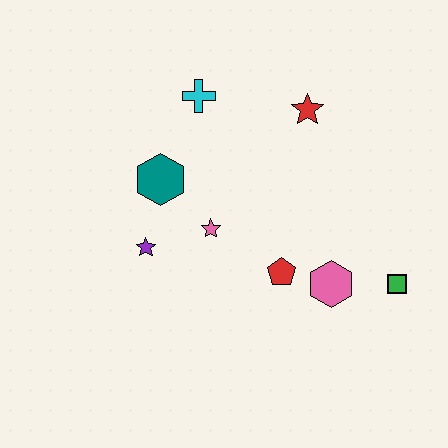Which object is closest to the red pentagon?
The pink hexagon is closest to the red pentagon.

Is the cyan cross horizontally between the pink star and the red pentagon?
No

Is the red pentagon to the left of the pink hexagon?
Yes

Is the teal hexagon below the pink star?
No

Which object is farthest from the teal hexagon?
The green square is farthest from the teal hexagon.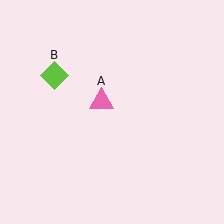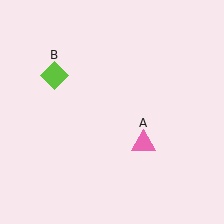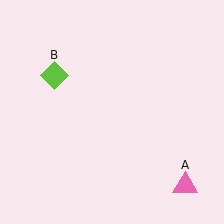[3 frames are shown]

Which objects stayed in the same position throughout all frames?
Lime diamond (object B) remained stationary.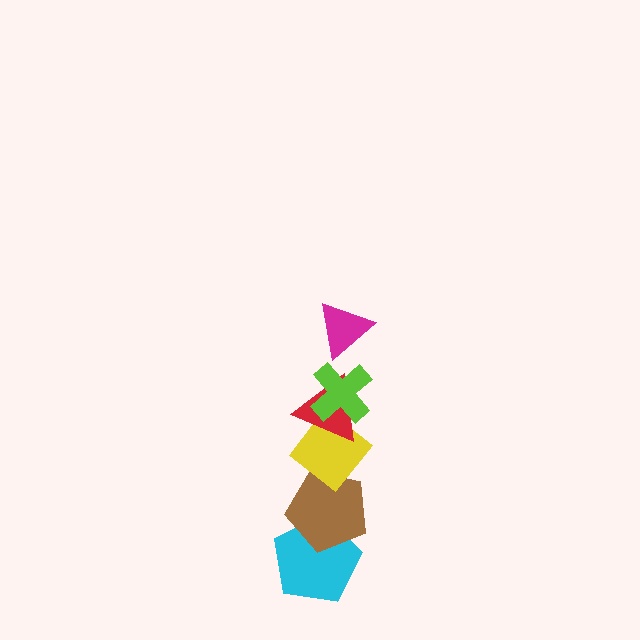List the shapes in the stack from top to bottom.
From top to bottom: the magenta triangle, the lime cross, the red triangle, the yellow diamond, the brown pentagon, the cyan pentagon.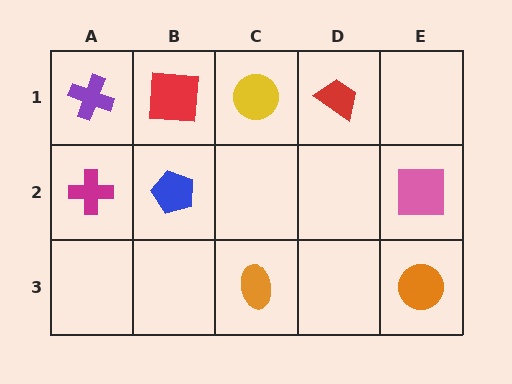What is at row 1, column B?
A red square.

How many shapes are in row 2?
3 shapes.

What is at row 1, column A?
A purple cross.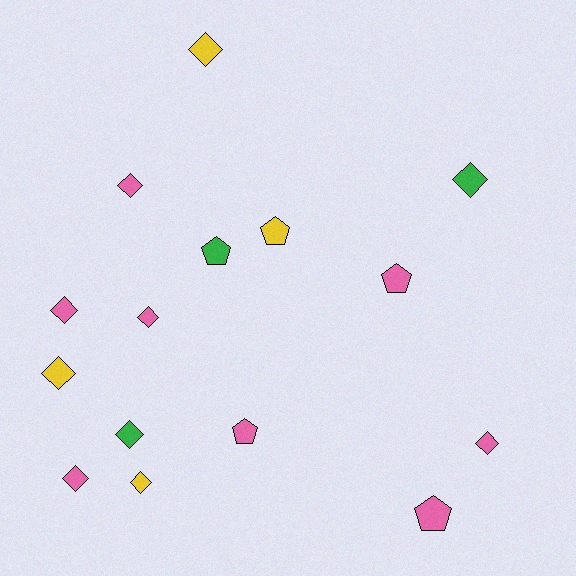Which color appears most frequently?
Pink, with 8 objects.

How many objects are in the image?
There are 15 objects.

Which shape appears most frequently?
Diamond, with 10 objects.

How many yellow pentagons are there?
There is 1 yellow pentagon.